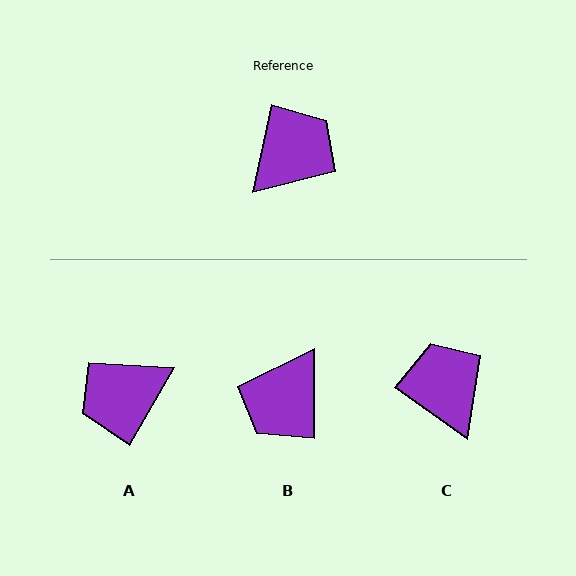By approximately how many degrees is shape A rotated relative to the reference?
Approximately 163 degrees counter-clockwise.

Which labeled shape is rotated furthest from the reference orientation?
B, about 168 degrees away.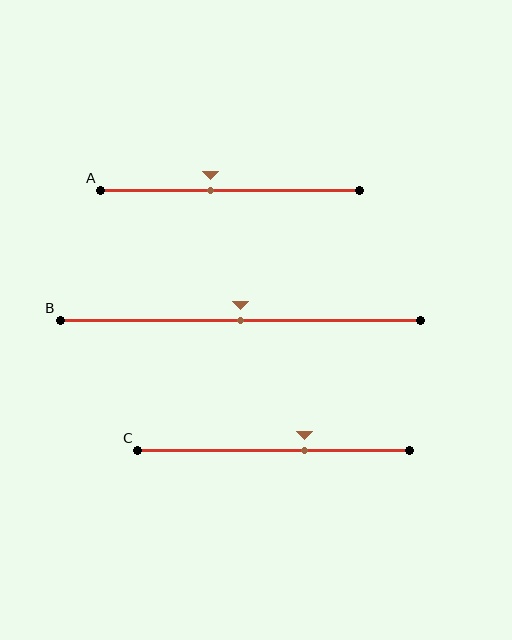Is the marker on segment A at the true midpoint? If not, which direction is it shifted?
No, the marker on segment A is shifted to the left by about 8% of the segment length.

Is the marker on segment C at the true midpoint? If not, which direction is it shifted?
No, the marker on segment C is shifted to the right by about 11% of the segment length.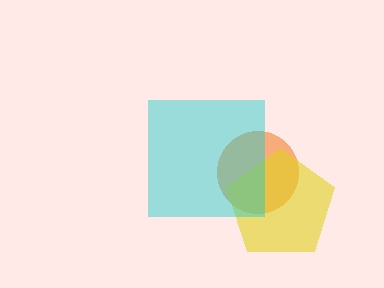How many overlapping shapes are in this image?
There are 3 overlapping shapes in the image.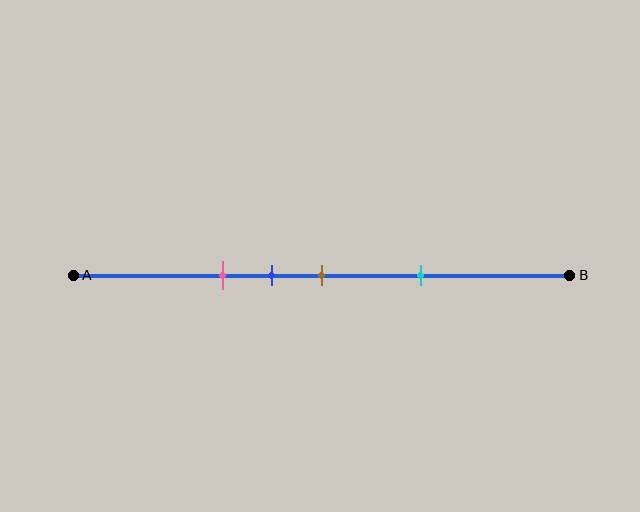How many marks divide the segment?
There are 4 marks dividing the segment.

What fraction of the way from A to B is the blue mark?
The blue mark is approximately 40% (0.4) of the way from A to B.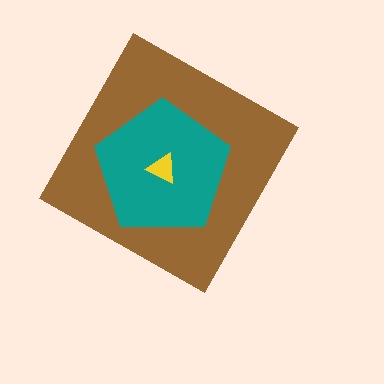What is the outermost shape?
The brown diamond.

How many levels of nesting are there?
3.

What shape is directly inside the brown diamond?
The teal pentagon.